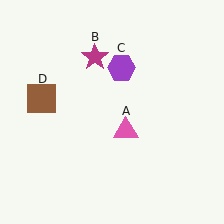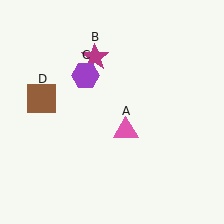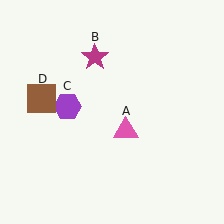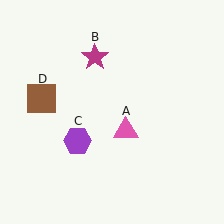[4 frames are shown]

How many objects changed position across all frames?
1 object changed position: purple hexagon (object C).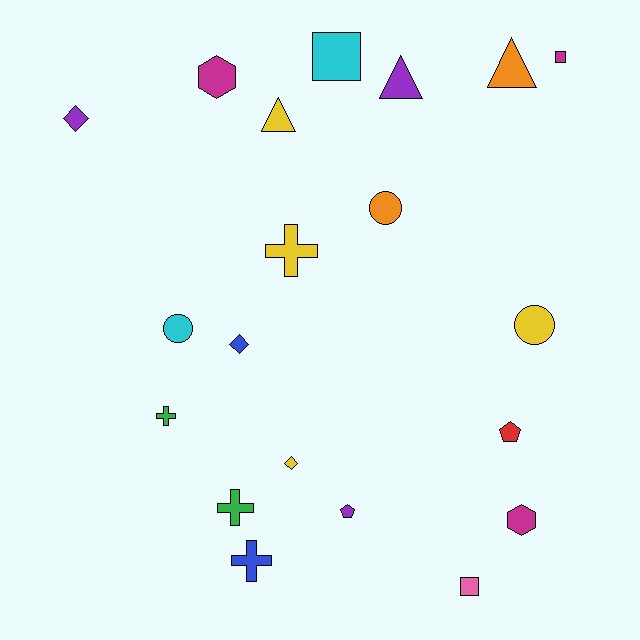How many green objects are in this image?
There are 2 green objects.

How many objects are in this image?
There are 20 objects.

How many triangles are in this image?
There are 3 triangles.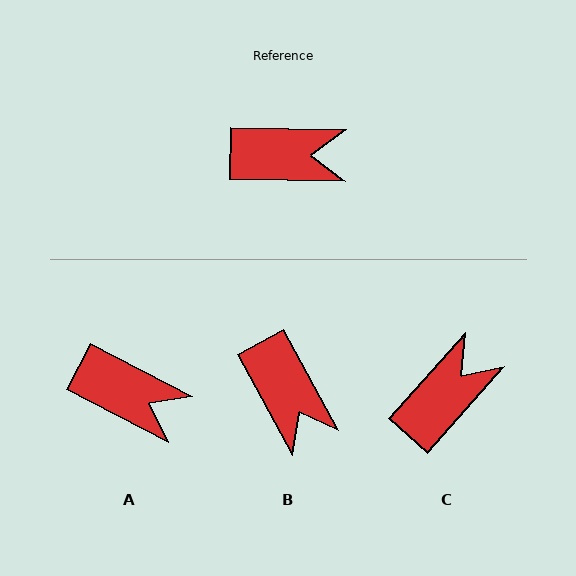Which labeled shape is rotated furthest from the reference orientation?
B, about 60 degrees away.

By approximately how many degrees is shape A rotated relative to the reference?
Approximately 26 degrees clockwise.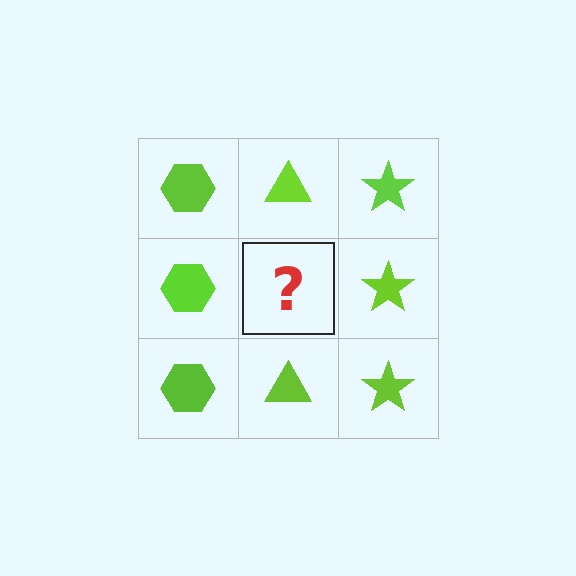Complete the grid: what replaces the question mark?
The question mark should be replaced with a lime triangle.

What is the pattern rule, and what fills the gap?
The rule is that each column has a consistent shape. The gap should be filled with a lime triangle.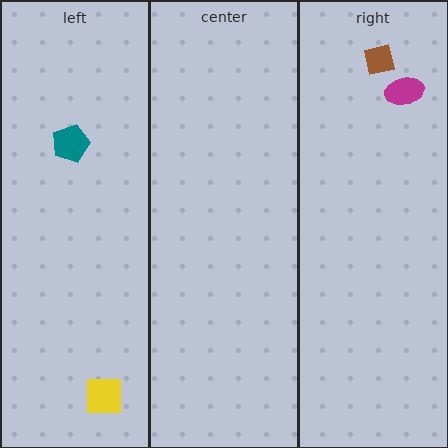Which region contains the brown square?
The right region.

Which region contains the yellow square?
The left region.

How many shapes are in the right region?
2.